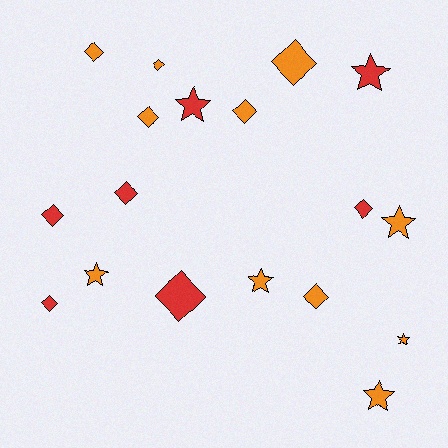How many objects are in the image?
There are 18 objects.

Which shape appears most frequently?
Diamond, with 11 objects.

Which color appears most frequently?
Orange, with 11 objects.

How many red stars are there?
There are 2 red stars.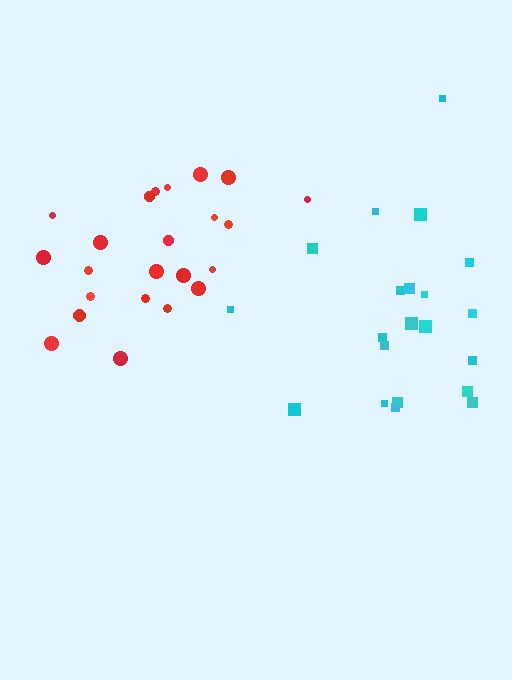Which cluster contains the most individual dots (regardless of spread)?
Red (23).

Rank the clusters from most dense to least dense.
red, cyan.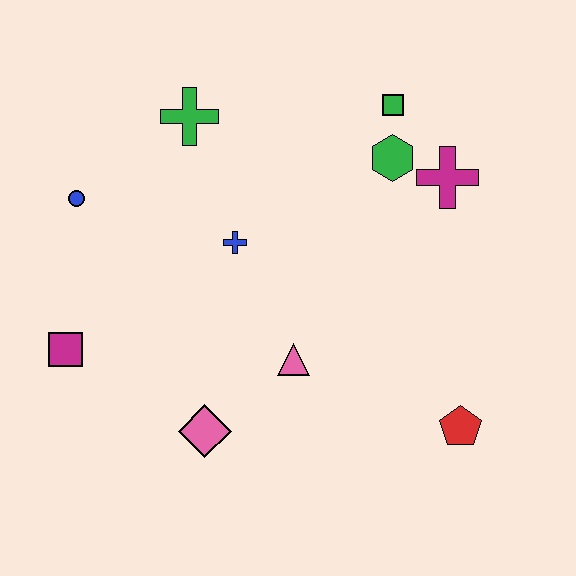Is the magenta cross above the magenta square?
Yes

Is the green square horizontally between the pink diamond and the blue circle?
No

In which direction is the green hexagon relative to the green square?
The green hexagon is below the green square.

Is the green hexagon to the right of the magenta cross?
No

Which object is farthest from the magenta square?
The magenta cross is farthest from the magenta square.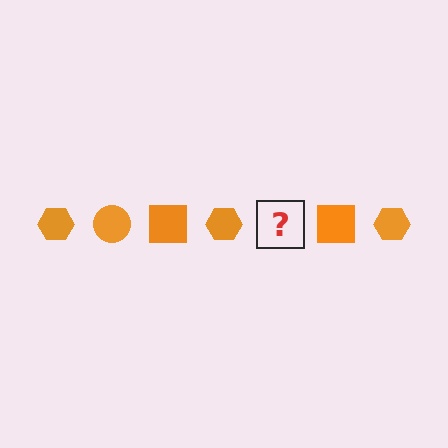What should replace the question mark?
The question mark should be replaced with an orange circle.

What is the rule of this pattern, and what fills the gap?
The rule is that the pattern cycles through hexagon, circle, square shapes in orange. The gap should be filled with an orange circle.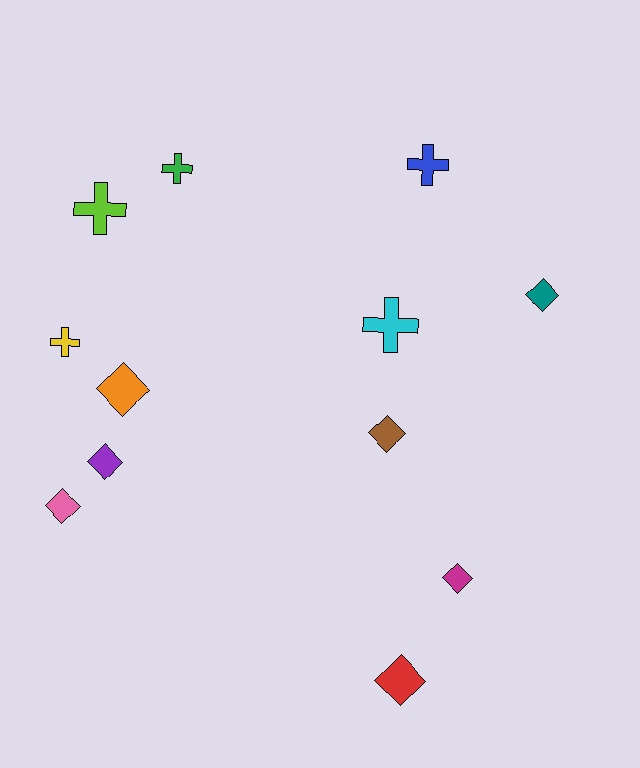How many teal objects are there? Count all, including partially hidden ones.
There is 1 teal object.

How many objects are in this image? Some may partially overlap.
There are 12 objects.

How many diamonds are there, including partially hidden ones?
There are 7 diamonds.